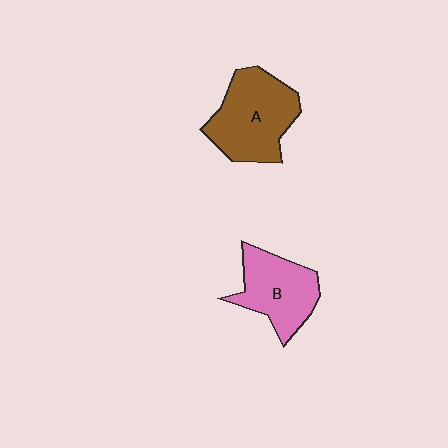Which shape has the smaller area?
Shape B (pink).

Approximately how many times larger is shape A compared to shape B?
Approximately 1.3 times.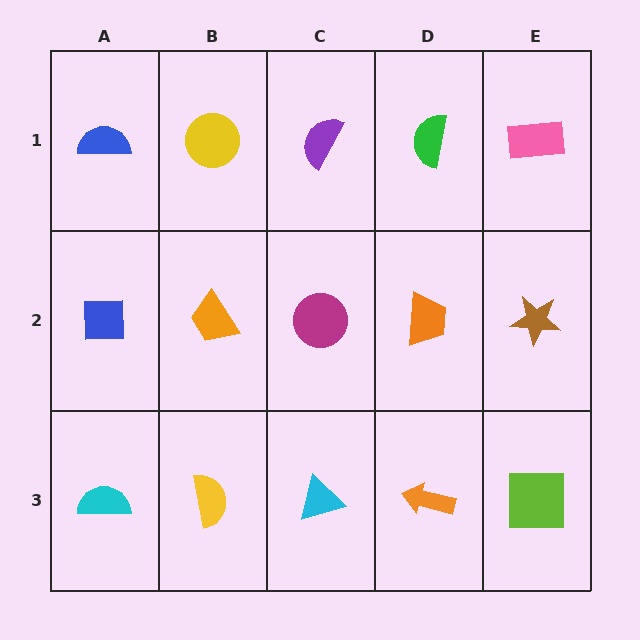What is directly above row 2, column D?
A green semicircle.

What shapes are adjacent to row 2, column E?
A pink rectangle (row 1, column E), a lime square (row 3, column E), an orange trapezoid (row 2, column D).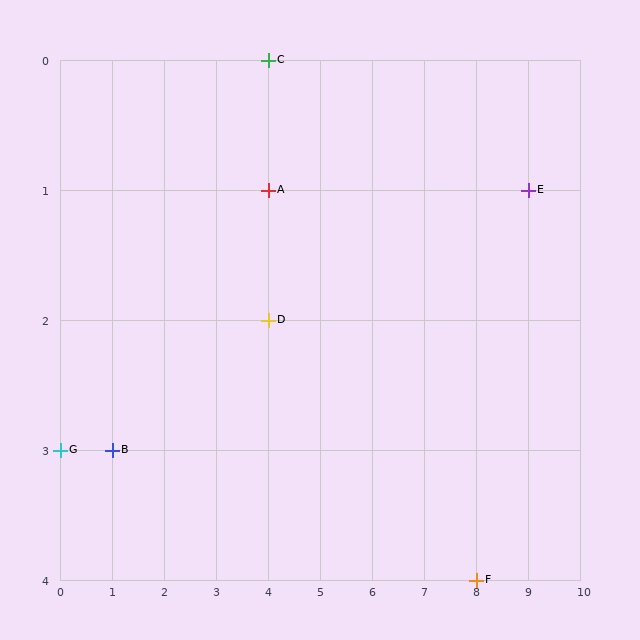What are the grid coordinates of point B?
Point B is at grid coordinates (1, 3).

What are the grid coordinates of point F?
Point F is at grid coordinates (8, 4).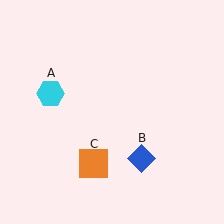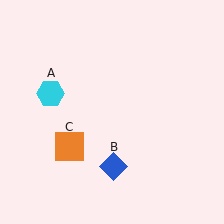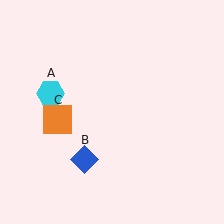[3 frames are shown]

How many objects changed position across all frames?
2 objects changed position: blue diamond (object B), orange square (object C).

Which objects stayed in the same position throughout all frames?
Cyan hexagon (object A) remained stationary.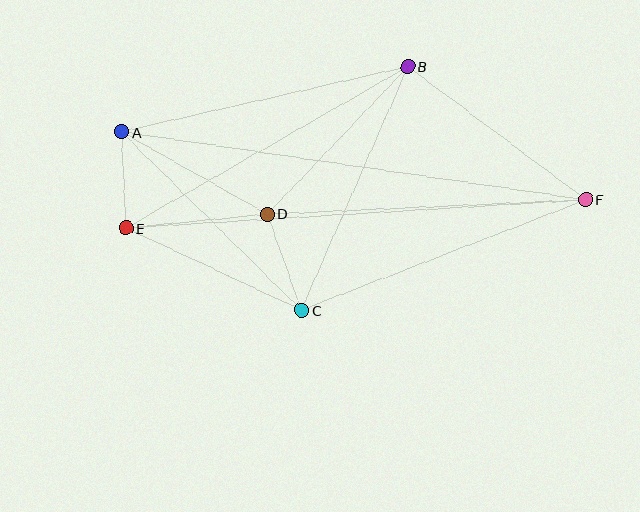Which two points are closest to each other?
Points A and E are closest to each other.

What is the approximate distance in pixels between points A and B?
The distance between A and B is approximately 293 pixels.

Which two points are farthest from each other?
Points A and F are farthest from each other.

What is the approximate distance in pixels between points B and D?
The distance between B and D is approximately 203 pixels.